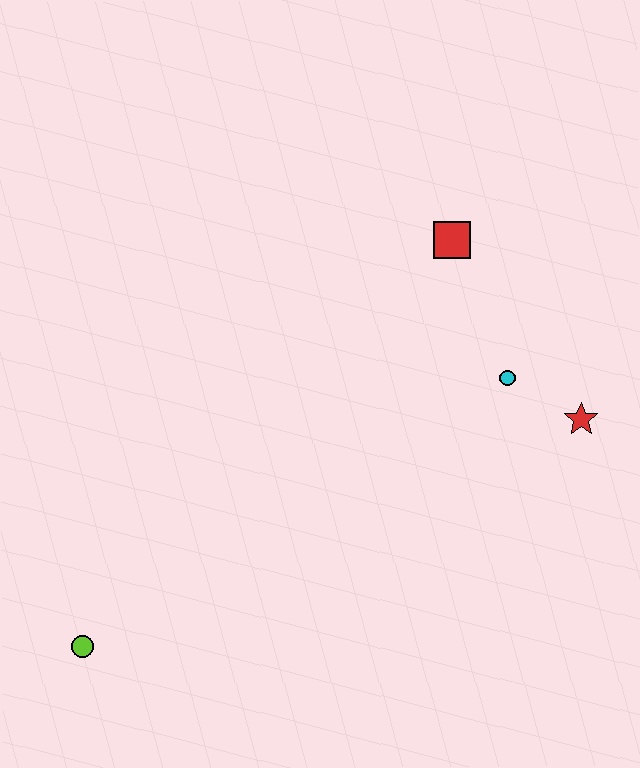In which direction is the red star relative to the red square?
The red star is below the red square.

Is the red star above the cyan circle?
No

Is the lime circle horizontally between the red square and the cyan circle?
No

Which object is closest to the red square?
The cyan circle is closest to the red square.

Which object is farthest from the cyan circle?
The lime circle is farthest from the cyan circle.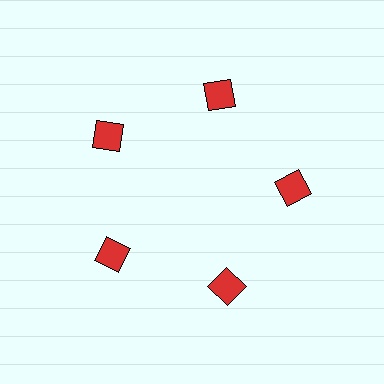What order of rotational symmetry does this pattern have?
This pattern has 5-fold rotational symmetry.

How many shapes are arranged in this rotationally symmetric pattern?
There are 5 shapes, arranged in 5 groups of 1.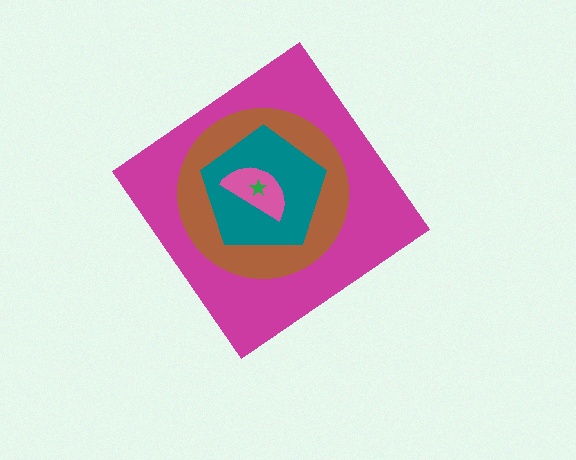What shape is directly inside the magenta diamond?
The brown circle.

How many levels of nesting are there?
5.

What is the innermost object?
The green star.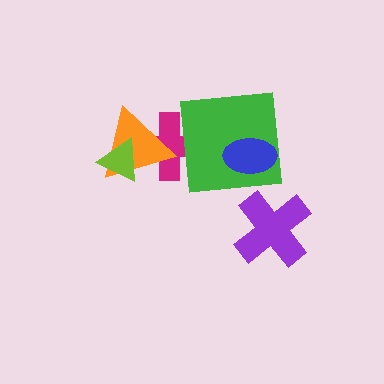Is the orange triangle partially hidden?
Yes, it is partially covered by another shape.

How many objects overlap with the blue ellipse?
1 object overlaps with the blue ellipse.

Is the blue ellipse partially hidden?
No, no other shape covers it.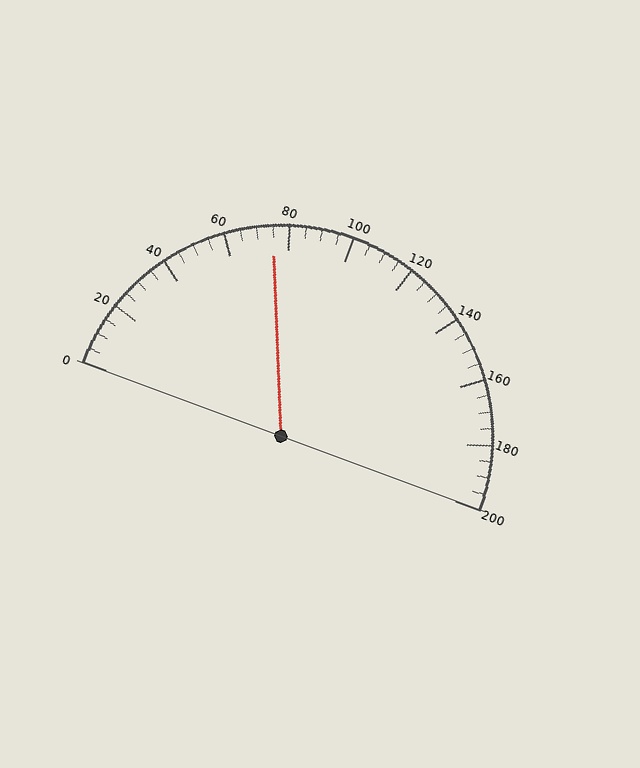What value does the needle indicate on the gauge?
The needle indicates approximately 75.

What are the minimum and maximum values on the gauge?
The gauge ranges from 0 to 200.